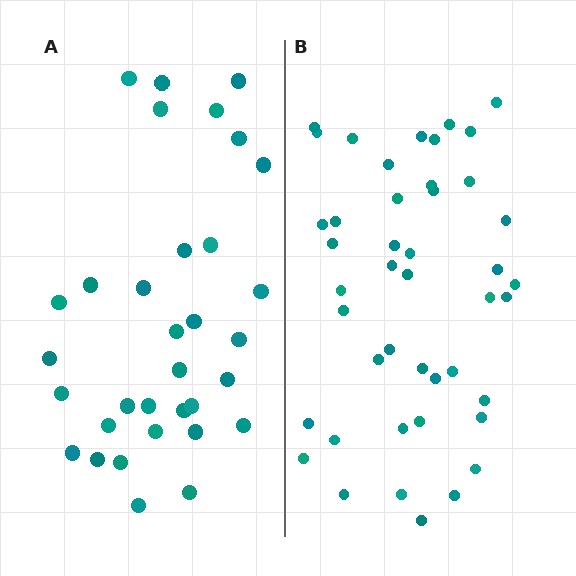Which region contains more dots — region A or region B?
Region B (the right region) has more dots.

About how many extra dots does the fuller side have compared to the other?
Region B has roughly 12 or so more dots than region A.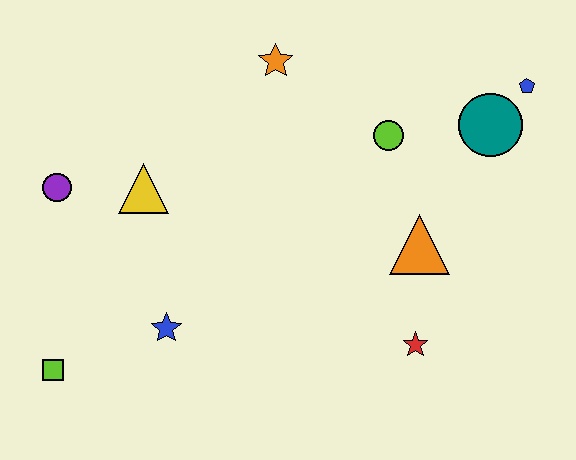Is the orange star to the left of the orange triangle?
Yes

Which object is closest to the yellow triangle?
The purple circle is closest to the yellow triangle.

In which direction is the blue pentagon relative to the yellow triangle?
The blue pentagon is to the right of the yellow triangle.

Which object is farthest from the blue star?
The blue pentagon is farthest from the blue star.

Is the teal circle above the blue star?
Yes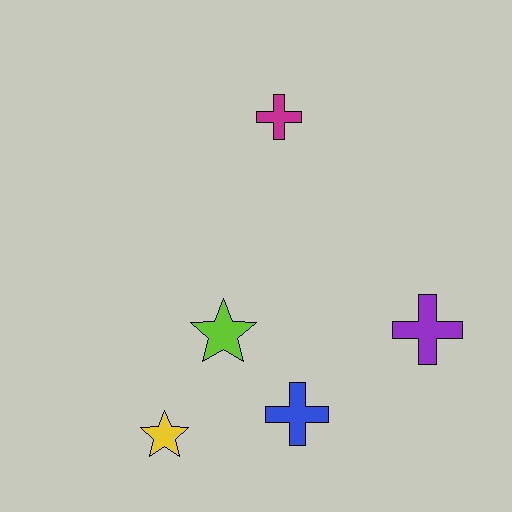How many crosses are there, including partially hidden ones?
There are 3 crosses.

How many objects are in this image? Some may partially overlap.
There are 5 objects.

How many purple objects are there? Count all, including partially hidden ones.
There is 1 purple object.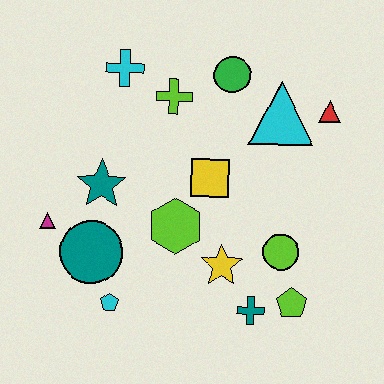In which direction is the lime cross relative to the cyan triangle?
The lime cross is to the left of the cyan triangle.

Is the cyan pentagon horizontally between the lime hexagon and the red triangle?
No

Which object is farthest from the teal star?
The red triangle is farthest from the teal star.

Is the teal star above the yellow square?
No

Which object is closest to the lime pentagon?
The teal cross is closest to the lime pentagon.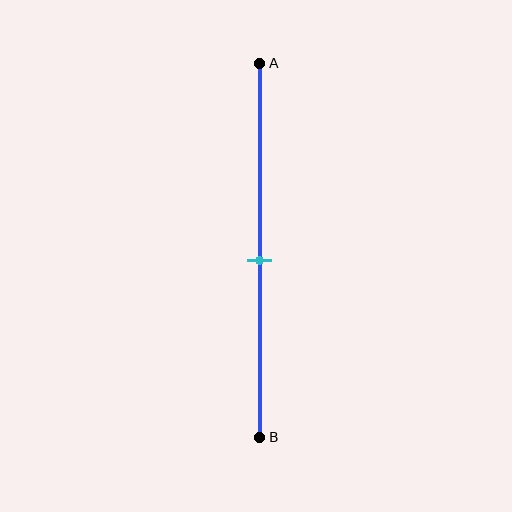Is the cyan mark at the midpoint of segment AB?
Yes, the mark is approximately at the midpoint.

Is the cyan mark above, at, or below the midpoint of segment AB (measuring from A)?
The cyan mark is approximately at the midpoint of segment AB.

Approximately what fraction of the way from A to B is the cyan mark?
The cyan mark is approximately 55% of the way from A to B.